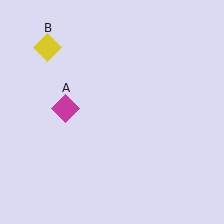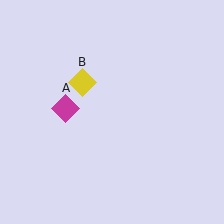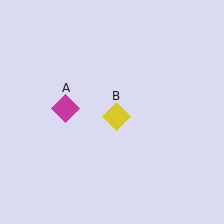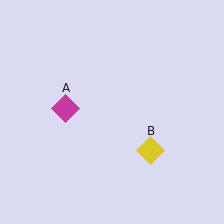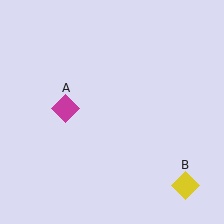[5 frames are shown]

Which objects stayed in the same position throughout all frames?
Magenta diamond (object A) remained stationary.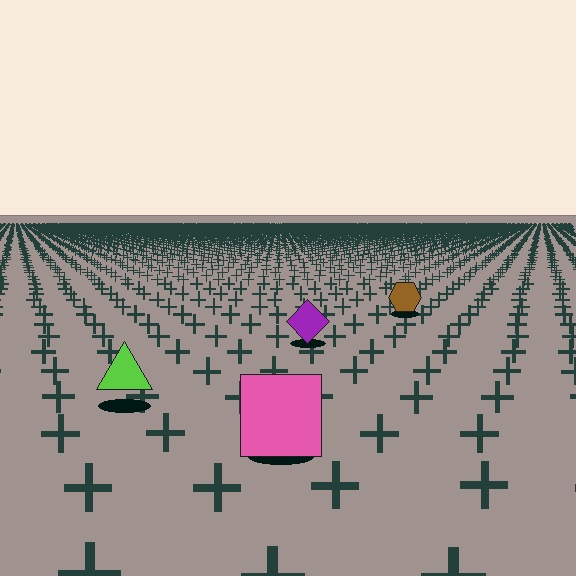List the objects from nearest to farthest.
From nearest to farthest: the pink square, the lime triangle, the purple diamond, the brown hexagon.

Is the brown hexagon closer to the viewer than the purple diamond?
No. The purple diamond is closer — you can tell from the texture gradient: the ground texture is coarser near it.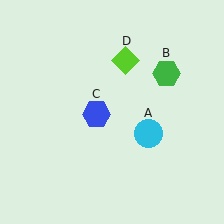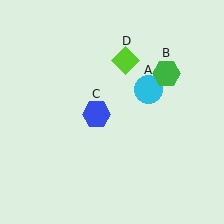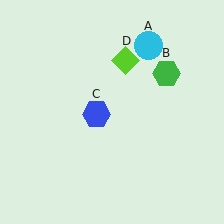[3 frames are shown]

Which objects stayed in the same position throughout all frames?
Green hexagon (object B) and blue hexagon (object C) and lime diamond (object D) remained stationary.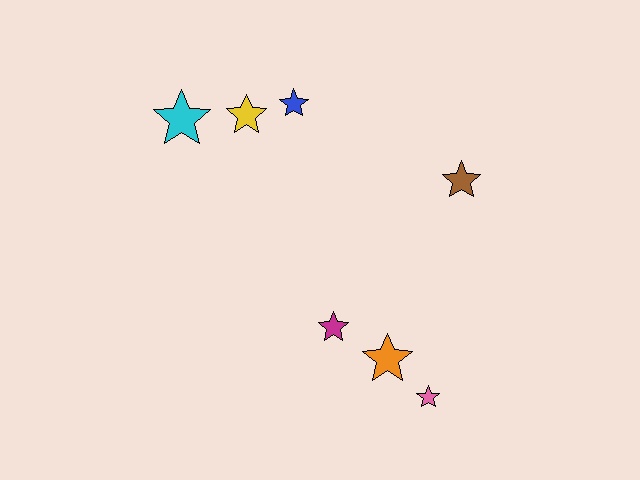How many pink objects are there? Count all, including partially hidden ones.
There is 1 pink object.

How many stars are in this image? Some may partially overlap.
There are 7 stars.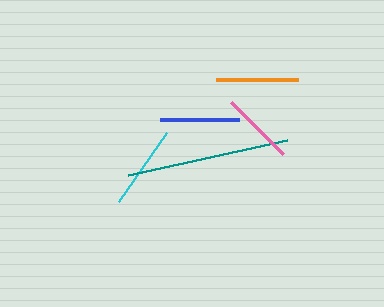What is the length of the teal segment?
The teal segment is approximately 162 pixels long.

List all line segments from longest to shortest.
From longest to shortest: teal, cyan, orange, blue, pink.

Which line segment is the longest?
The teal line is the longest at approximately 162 pixels.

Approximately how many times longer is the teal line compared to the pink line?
The teal line is approximately 2.2 times the length of the pink line.